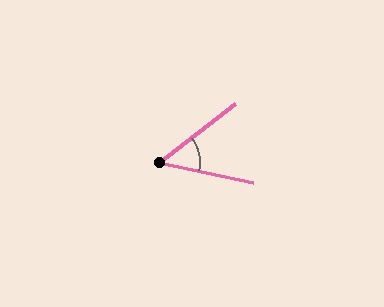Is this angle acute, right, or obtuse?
It is acute.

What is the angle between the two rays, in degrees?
Approximately 50 degrees.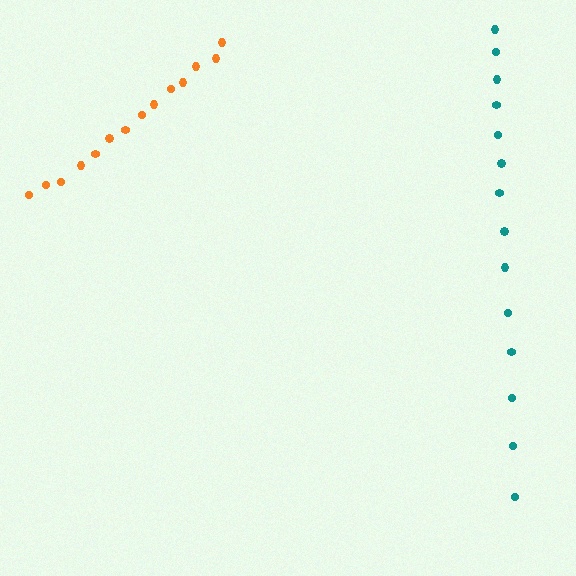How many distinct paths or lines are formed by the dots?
There are 2 distinct paths.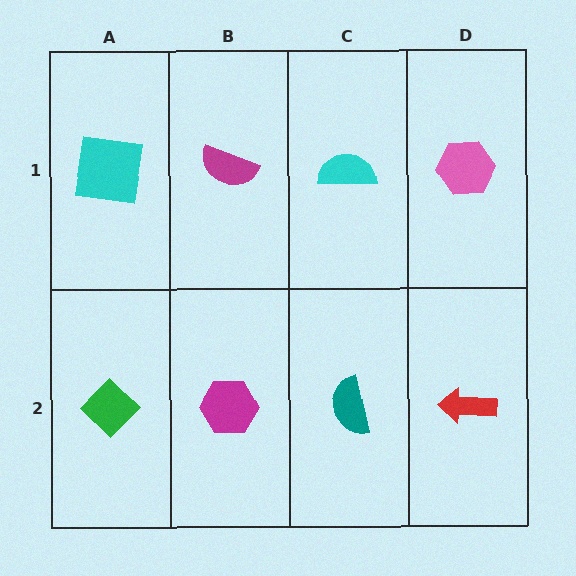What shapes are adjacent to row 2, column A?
A cyan square (row 1, column A), a magenta hexagon (row 2, column B).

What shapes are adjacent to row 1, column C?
A teal semicircle (row 2, column C), a magenta semicircle (row 1, column B), a pink hexagon (row 1, column D).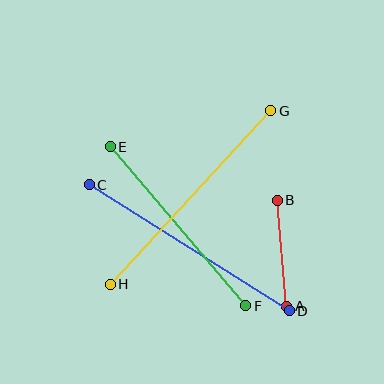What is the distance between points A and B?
The distance is approximately 106 pixels.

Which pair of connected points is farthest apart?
Points C and D are farthest apart.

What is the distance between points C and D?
The distance is approximately 237 pixels.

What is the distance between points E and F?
The distance is approximately 209 pixels.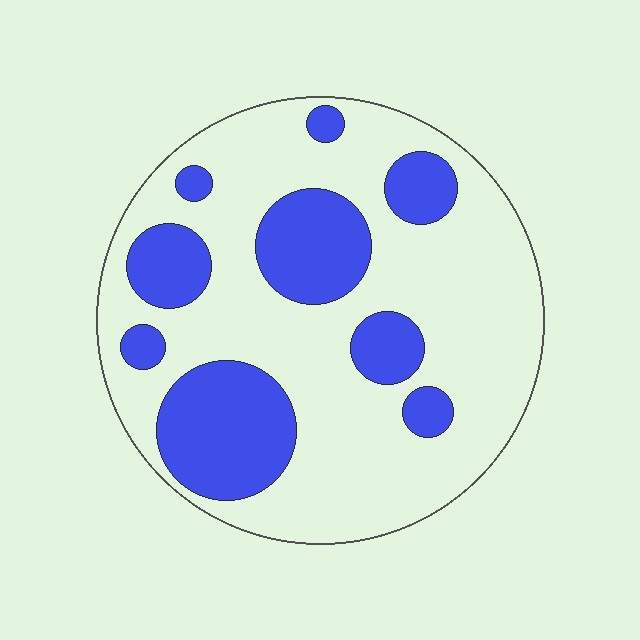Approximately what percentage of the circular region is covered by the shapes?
Approximately 30%.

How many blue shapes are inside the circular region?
9.